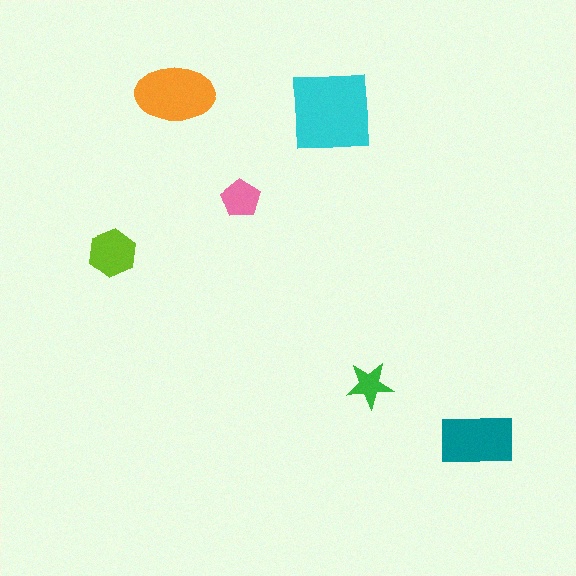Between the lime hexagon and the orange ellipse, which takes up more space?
The orange ellipse.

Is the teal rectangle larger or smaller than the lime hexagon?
Larger.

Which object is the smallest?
The green star.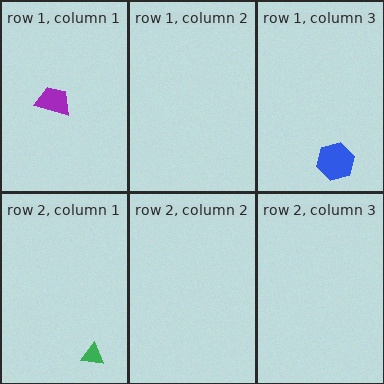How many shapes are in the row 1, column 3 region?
1.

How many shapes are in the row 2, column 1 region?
1.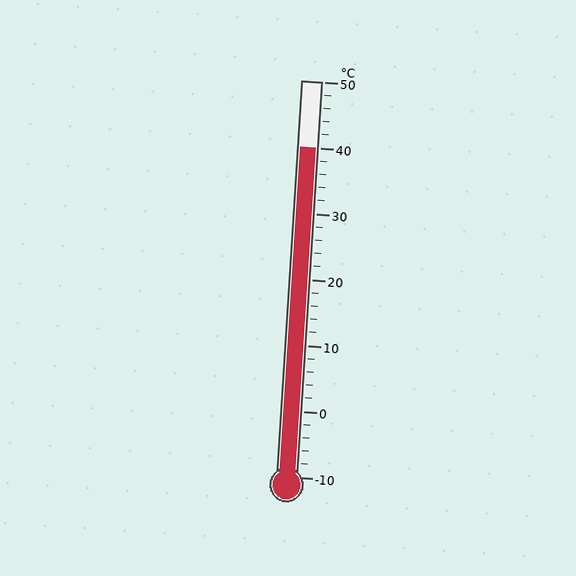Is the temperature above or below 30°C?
The temperature is above 30°C.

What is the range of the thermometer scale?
The thermometer scale ranges from -10°C to 50°C.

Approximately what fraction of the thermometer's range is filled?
The thermometer is filled to approximately 85% of its range.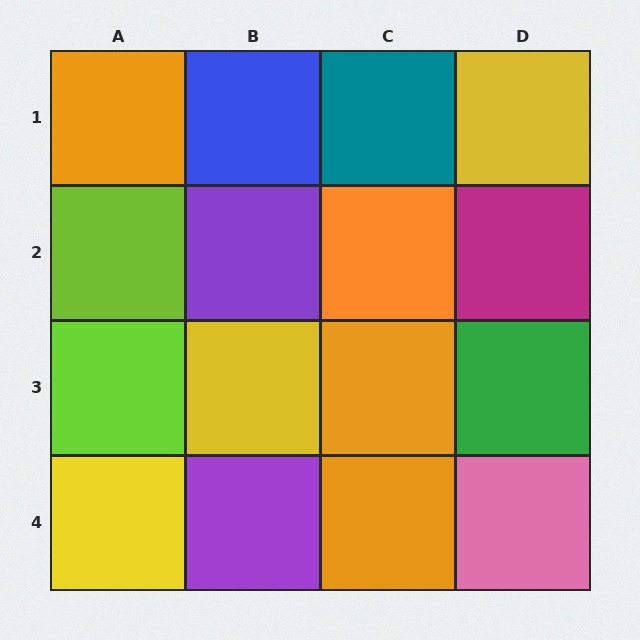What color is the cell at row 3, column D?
Green.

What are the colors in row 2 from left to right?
Lime, purple, orange, magenta.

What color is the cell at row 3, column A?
Lime.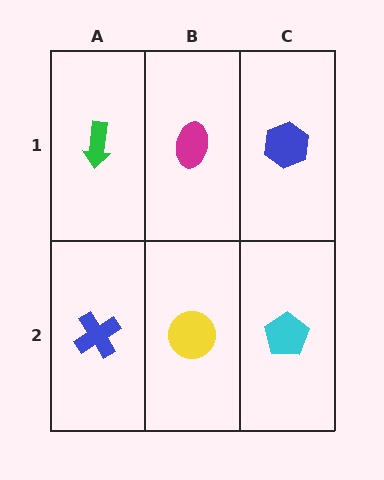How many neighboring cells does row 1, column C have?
2.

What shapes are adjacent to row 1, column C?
A cyan pentagon (row 2, column C), a magenta ellipse (row 1, column B).